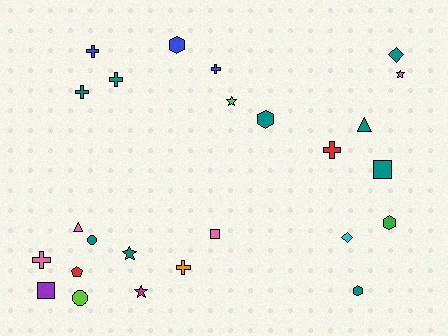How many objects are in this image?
There are 25 objects.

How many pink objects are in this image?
There are 4 pink objects.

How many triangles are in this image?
There are 2 triangles.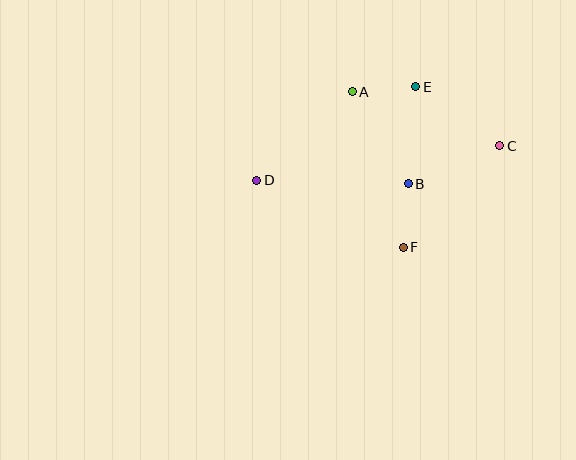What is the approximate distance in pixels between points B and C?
The distance between B and C is approximately 99 pixels.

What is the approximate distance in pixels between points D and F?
The distance between D and F is approximately 161 pixels.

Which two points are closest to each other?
Points B and F are closest to each other.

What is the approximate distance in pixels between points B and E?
The distance between B and E is approximately 97 pixels.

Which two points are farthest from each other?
Points C and D are farthest from each other.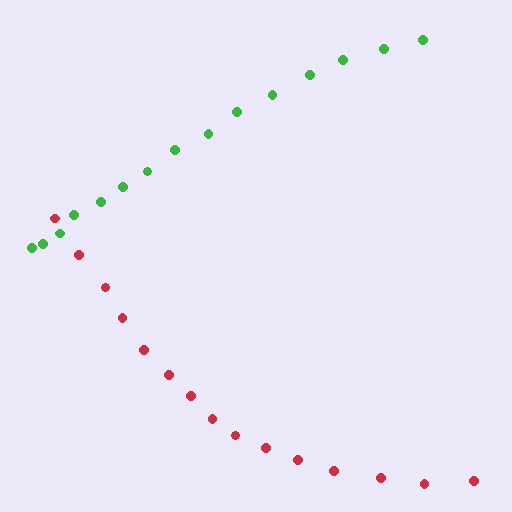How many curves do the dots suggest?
There are 2 distinct paths.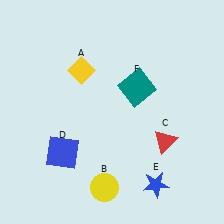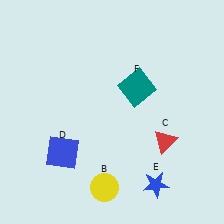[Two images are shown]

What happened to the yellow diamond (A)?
The yellow diamond (A) was removed in Image 2. It was in the top-left area of Image 1.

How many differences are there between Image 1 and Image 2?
There is 1 difference between the two images.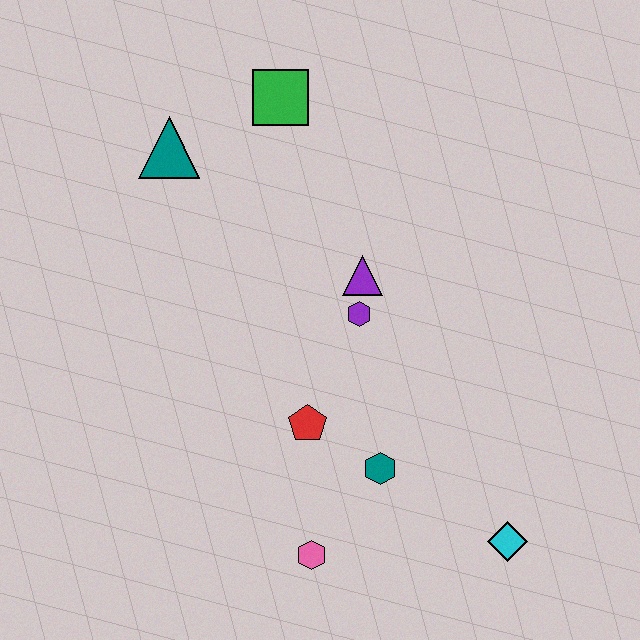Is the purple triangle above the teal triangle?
No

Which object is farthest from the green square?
The cyan diamond is farthest from the green square.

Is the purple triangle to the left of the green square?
No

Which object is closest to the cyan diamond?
The teal hexagon is closest to the cyan diamond.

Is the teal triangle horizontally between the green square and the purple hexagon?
No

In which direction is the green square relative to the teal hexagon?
The green square is above the teal hexagon.